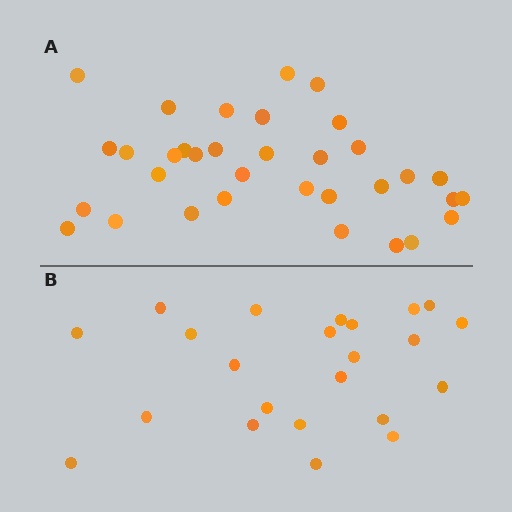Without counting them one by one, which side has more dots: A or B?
Region A (the top region) has more dots.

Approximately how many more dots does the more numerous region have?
Region A has roughly 12 or so more dots than region B.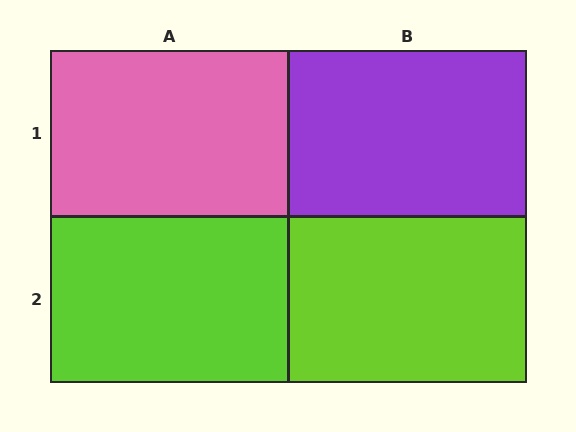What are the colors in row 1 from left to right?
Pink, purple.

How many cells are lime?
2 cells are lime.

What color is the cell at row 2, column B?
Lime.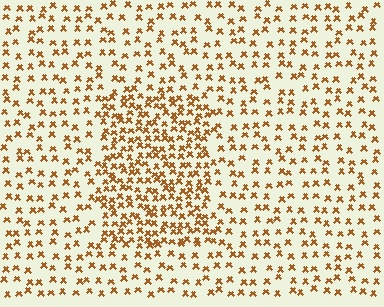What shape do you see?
I see a rectangle.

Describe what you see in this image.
The image contains small brown elements arranged at two different densities. A rectangle-shaped region is visible where the elements are more densely packed than the surrounding area.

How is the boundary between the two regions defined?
The boundary is defined by a change in element density (approximately 2.0x ratio). All elements are the same color, size, and shape.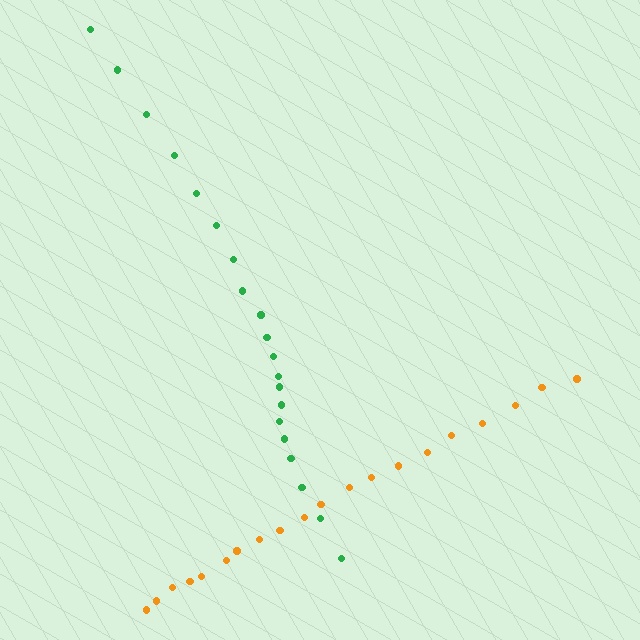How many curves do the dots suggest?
There are 2 distinct paths.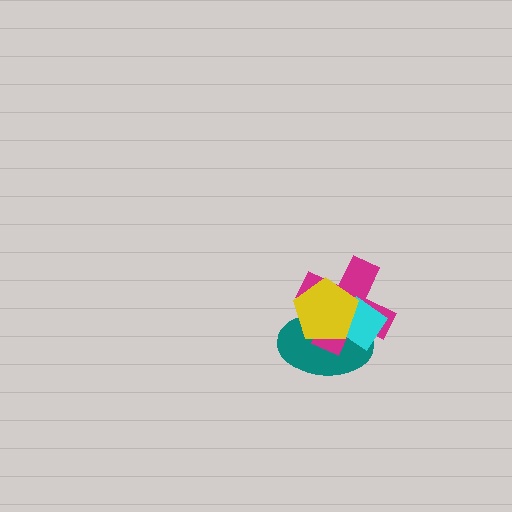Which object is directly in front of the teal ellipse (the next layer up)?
The magenta cross is directly in front of the teal ellipse.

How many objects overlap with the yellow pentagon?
3 objects overlap with the yellow pentagon.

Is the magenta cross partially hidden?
Yes, it is partially covered by another shape.